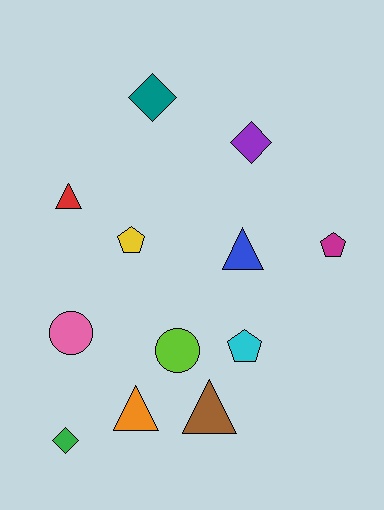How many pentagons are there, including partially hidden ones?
There are 3 pentagons.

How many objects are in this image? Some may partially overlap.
There are 12 objects.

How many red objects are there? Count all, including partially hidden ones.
There is 1 red object.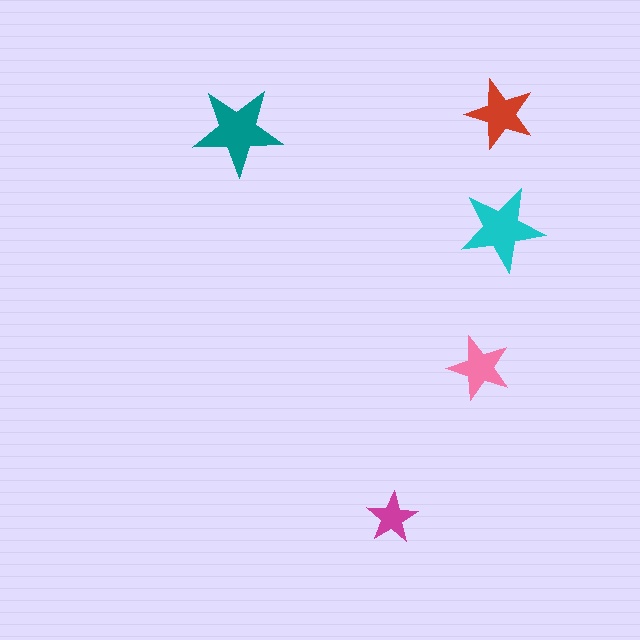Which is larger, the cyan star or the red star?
The cyan one.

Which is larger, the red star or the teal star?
The teal one.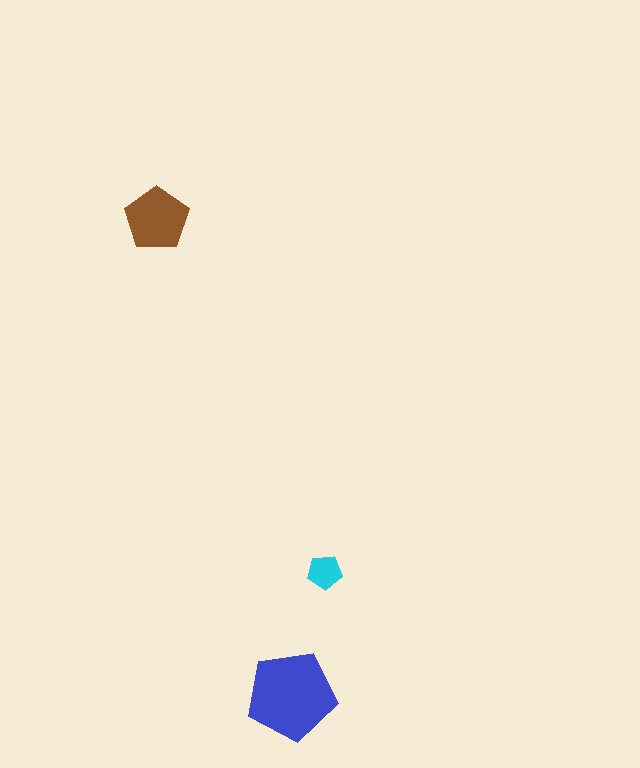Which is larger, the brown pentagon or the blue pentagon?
The blue one.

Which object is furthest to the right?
The cyan pentagon is rightmost.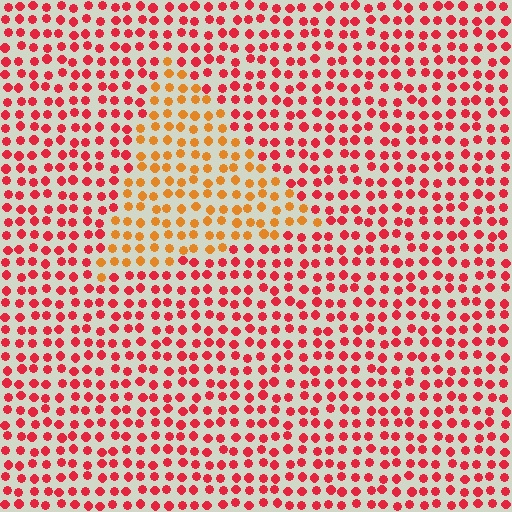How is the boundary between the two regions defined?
The boundary is defined purely by a slight shift in hue (about 39 degrees). Spacing, size, and orientation are identical on both sides.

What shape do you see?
I see a triangle.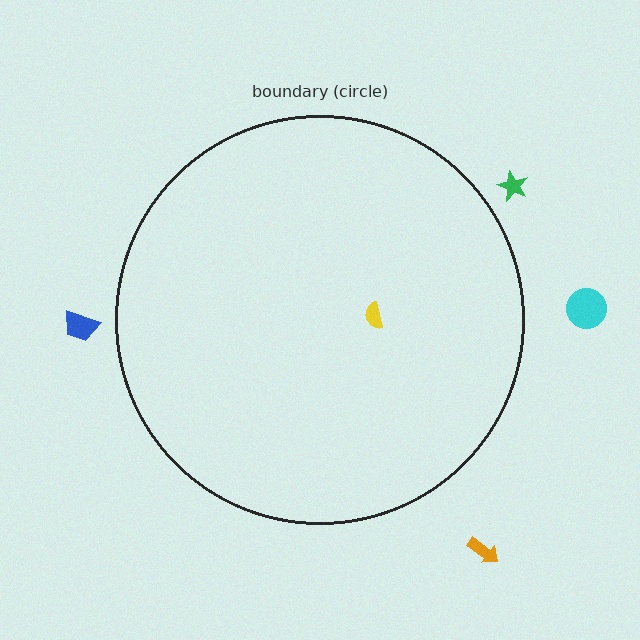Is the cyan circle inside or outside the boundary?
Outside.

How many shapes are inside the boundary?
1 inside, 4 outside.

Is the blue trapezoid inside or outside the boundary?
Outside.